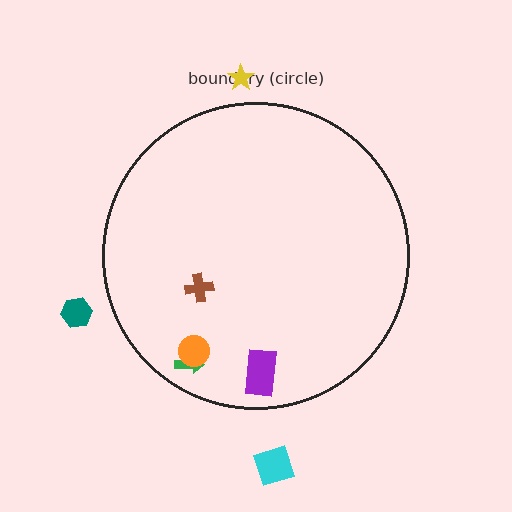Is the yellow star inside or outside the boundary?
Outside.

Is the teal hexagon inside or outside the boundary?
Outside.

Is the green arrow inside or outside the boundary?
Inside.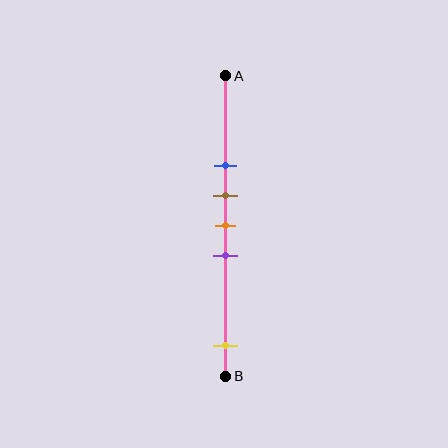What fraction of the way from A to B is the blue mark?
The blue mark is approximately 30% (0.3) of the way from A to B.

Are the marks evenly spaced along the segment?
No, the marks are not evenly spaced.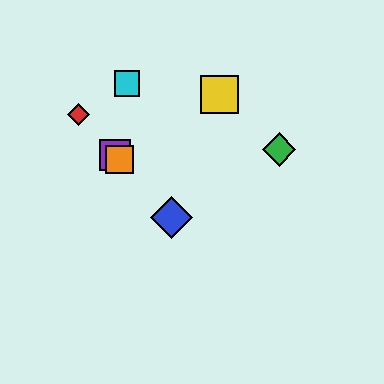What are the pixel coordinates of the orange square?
The orange square is at (119, 160).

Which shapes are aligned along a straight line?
The red diamond, the blue diamond, the purple square, the orange square are aligned along a straight line.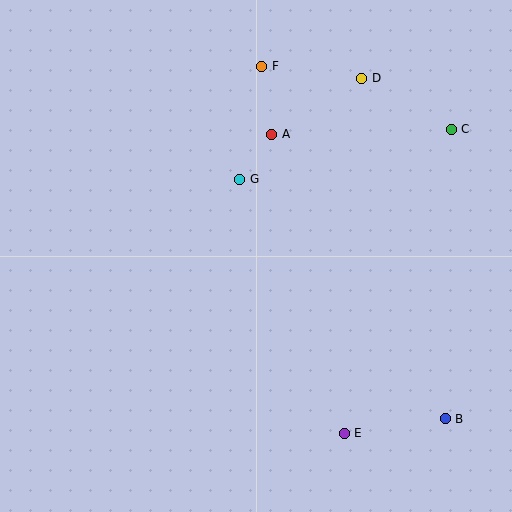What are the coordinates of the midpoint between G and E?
The midpoint between G and E is at (292, 306).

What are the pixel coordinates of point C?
Point C is at (451, 129).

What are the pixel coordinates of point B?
Point B is at (445, 419).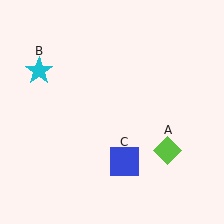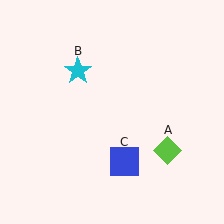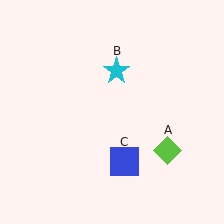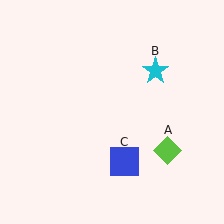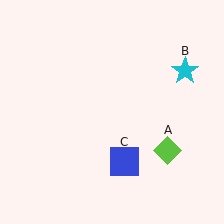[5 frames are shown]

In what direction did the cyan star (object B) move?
The cyan star (object B) moved right.